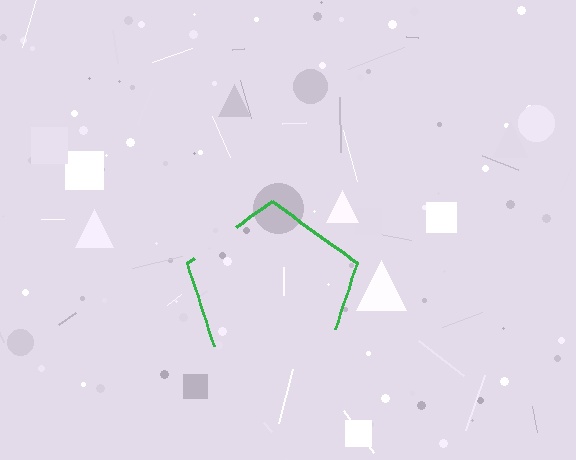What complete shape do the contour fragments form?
The contour fragments form a pentagon.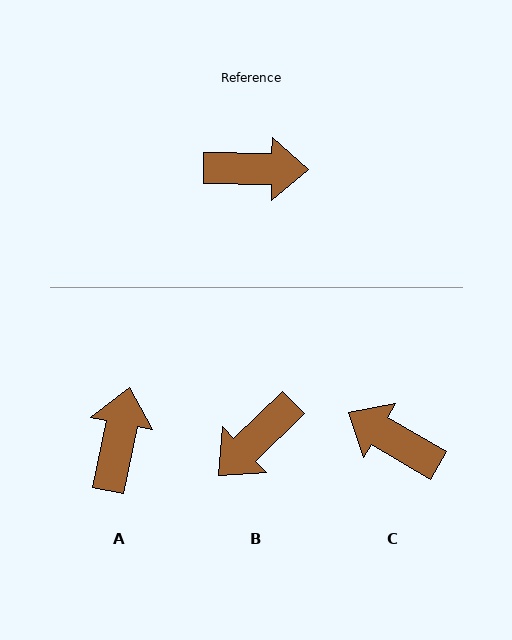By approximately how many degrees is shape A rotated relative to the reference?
Approximately 79 degrees counter-clockwise.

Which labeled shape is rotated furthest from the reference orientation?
C, about 150 degrees away.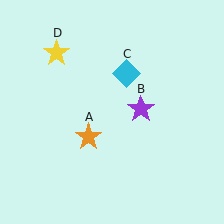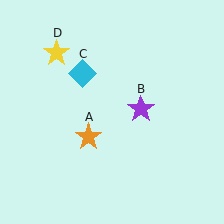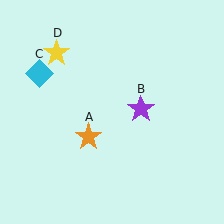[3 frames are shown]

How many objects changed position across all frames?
1 object changed position: cyan diamond (object C).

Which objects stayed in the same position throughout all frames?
Orange star (object A) and purple star (object B) and yellow star (object D) remained stationary.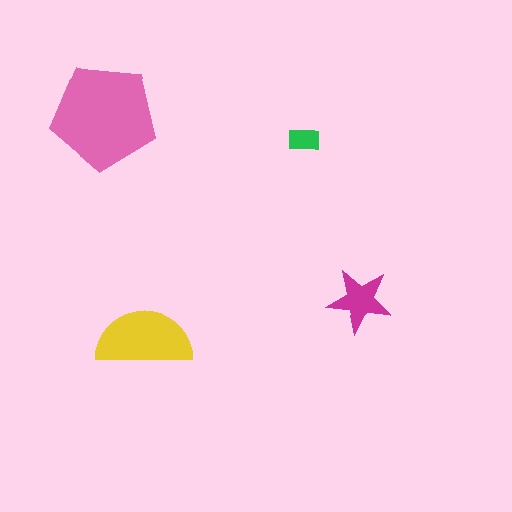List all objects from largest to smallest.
The pink pentagon, the yellow semicircle, the magenta star, the green rectangle.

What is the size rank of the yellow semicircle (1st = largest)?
2nd.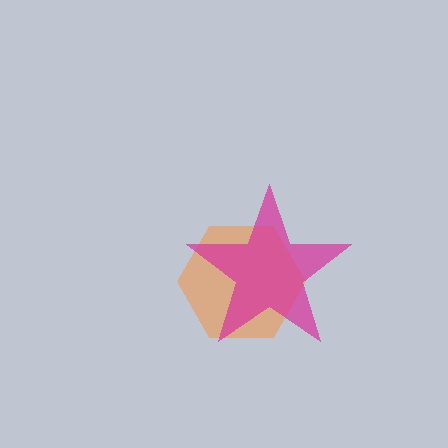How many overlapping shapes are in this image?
There are 2 overlapping shapes in the image.